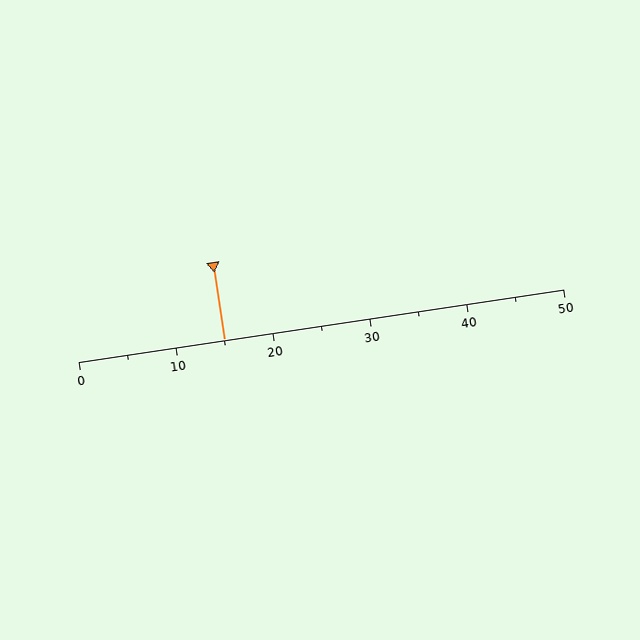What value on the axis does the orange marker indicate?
The marker indicates approximately 15.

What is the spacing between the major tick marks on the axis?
The major ticks are spaced 10 apart.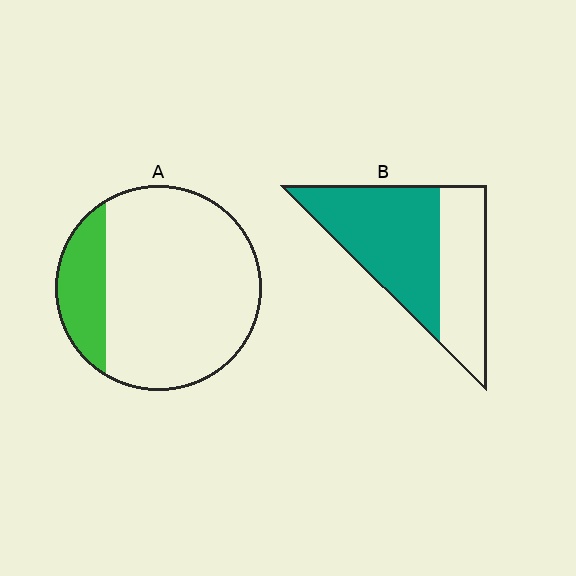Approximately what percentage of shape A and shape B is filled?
A is approximately 20% and B is approximately 60%.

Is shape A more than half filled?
No.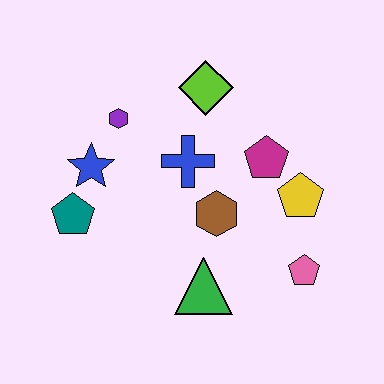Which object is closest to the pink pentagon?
The yellow pentagon is closest to the pink pentagon.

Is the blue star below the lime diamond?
Yes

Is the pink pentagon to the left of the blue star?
No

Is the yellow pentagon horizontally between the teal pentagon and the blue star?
No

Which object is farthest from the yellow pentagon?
The teal pentagon is farthest from the yellow pentagon.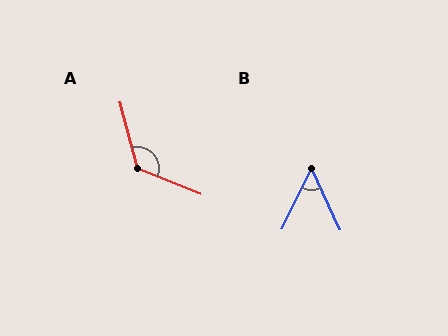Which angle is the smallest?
B, at approximately 51 degrees.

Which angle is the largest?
A, at approximately 127 degrees.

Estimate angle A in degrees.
Approximately 127 degrees.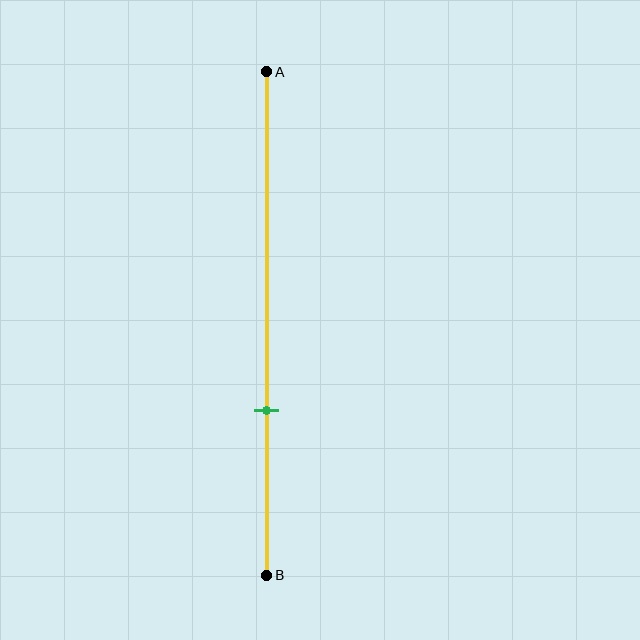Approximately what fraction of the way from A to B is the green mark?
The green mark is approximately 65% of the way from A to B.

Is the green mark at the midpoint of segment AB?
No, the mark is at about 65% from A, not at the 50% midpoint.